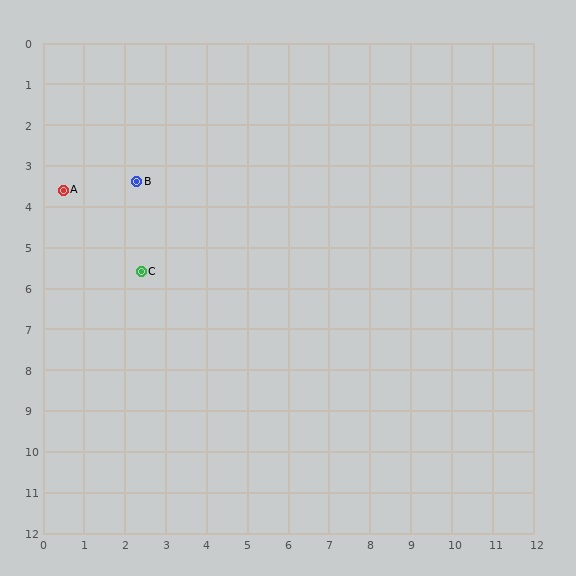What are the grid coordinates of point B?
Point B is at approximately (2.3, 3.4).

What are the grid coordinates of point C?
Point C is at approximately (2.4, 5.6).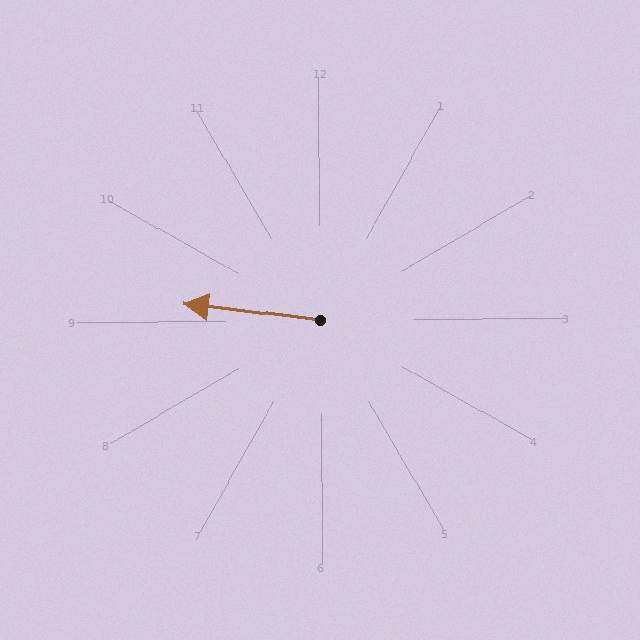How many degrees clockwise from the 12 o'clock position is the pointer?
Approximately 277 degrees.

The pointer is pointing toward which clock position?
Roughly 9 o'clock.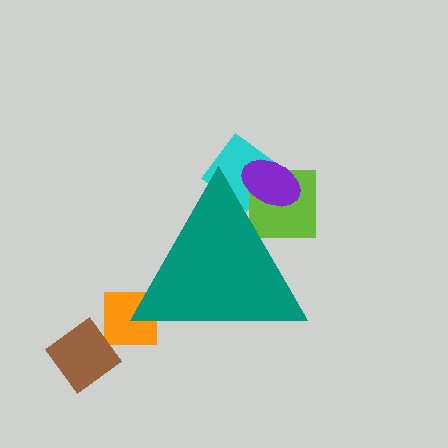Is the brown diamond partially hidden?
No, the brown diamond is fully visible.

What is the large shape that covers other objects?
A teal triangle.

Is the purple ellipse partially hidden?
Yes, the purple ellipse is partially hidden behind the teal triangle.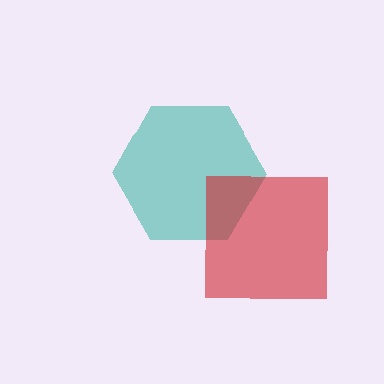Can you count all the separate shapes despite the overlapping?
Yes, there are 2 separate shapes.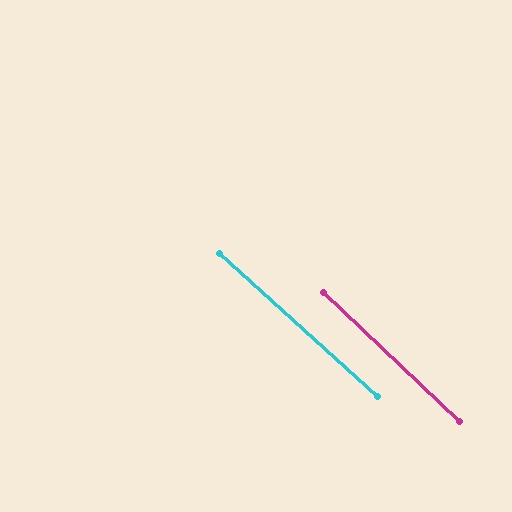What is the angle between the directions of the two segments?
Approximately 1 degree.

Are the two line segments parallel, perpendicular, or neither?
Parallel — their directions differ by only 0.9°.